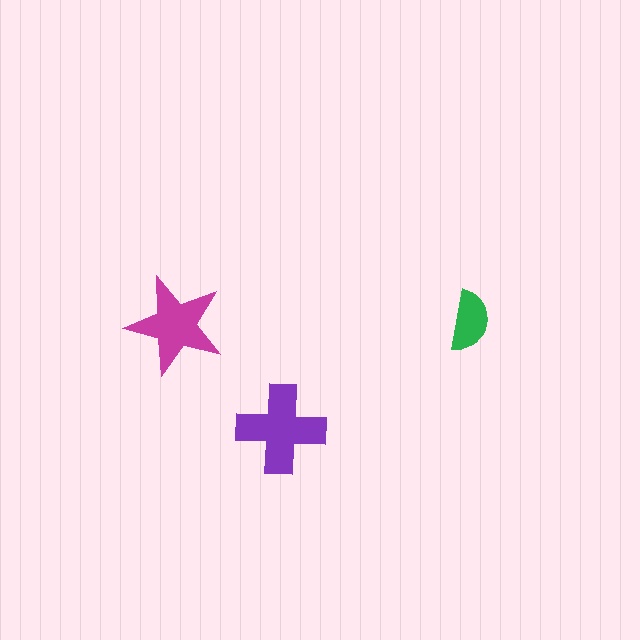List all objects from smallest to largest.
The green semicircle, the magenta star, the purple cross.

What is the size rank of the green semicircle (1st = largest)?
3rd.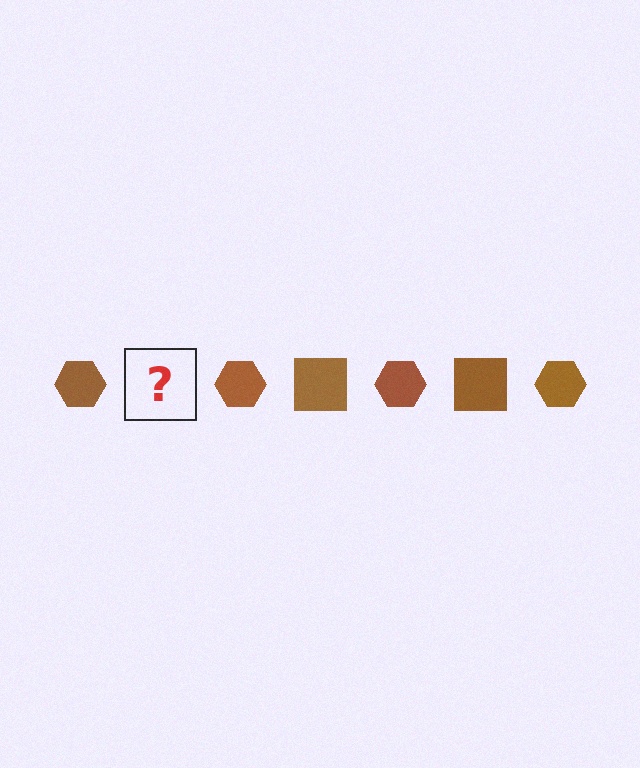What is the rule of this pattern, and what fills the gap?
The rule is that the pattern cycles through hexagon, square shapes in brown. The gap should be filled with a brown square.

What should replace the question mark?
The question mark should be replaced with a brown square.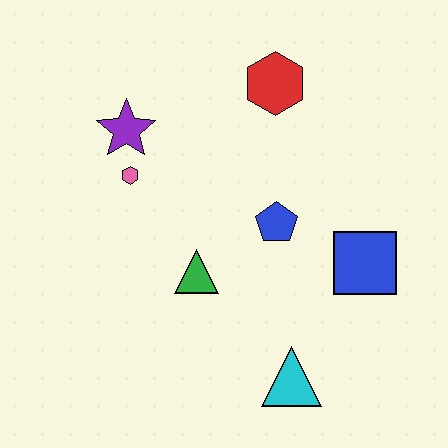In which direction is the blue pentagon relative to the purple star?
The blue pentagon is to the right of the purple star.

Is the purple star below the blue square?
No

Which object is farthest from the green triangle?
The red hexagon is farthest from the green triangle.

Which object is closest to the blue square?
The blue pentagon is closest to the blue square.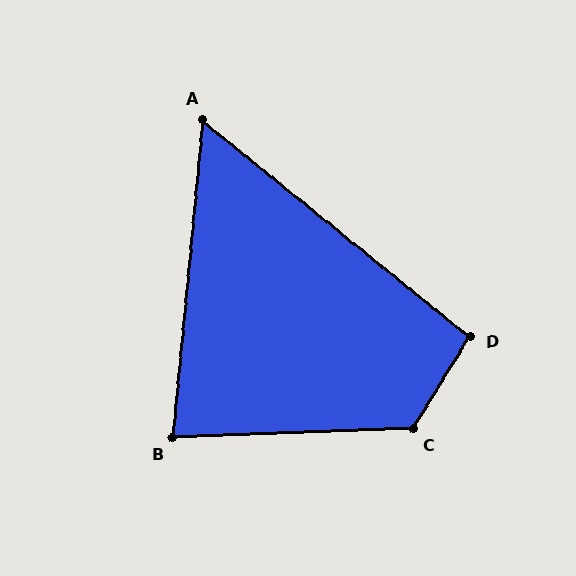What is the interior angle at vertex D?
Approximately 97 degrees (obtuse).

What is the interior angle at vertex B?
Approximately 83 degrees (acute).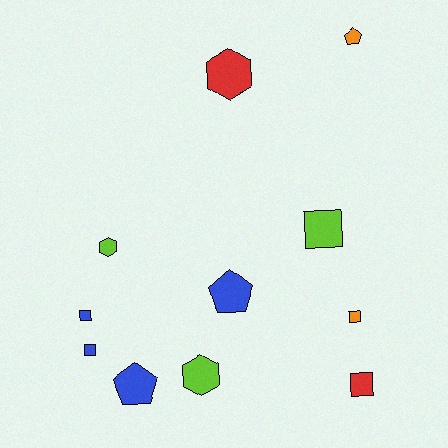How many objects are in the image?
There are 11 objects.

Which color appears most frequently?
Blue, with 4 objects.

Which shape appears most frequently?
Square, with 5 objects.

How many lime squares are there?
There is 1 lime square.